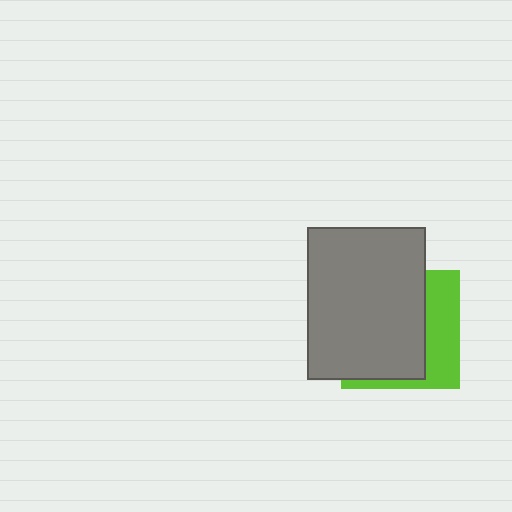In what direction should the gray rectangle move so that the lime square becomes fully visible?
The gray rectangle should move left. That is the shortest direction to clear the overlap and leave the lime square fully visible.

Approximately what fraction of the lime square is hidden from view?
Roughly 65% of the lime square is hidden behind the gray rectangle.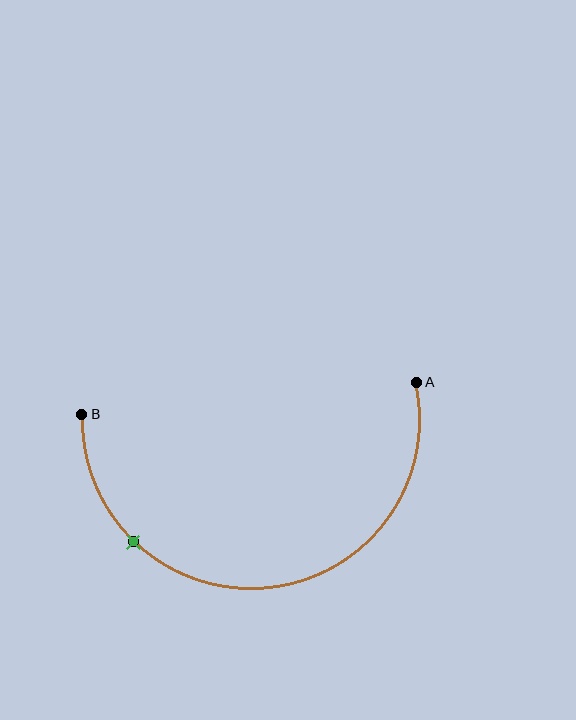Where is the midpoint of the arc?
The arc midpoint is the point on the curve farthest from the straight line joining A and B. It sits below that line.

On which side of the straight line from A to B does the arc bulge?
The arc bulges below the straight line connecting A and B.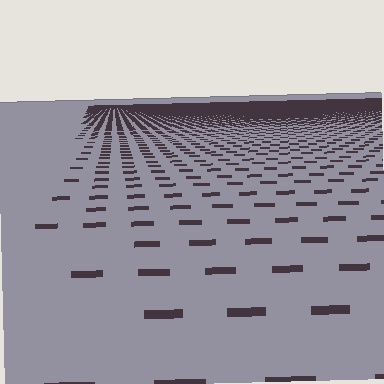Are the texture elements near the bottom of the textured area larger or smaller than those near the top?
Larger. Near the bottom, elements are closer to the viewer and appear at a bigger on-screen size.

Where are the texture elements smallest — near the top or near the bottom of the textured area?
Near the top.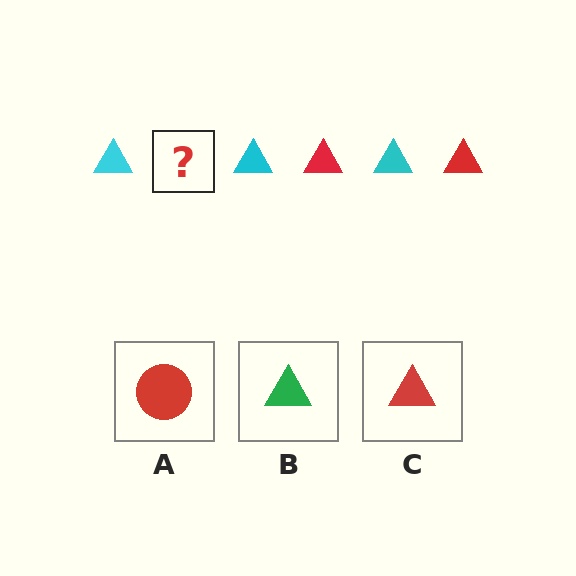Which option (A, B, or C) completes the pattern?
C.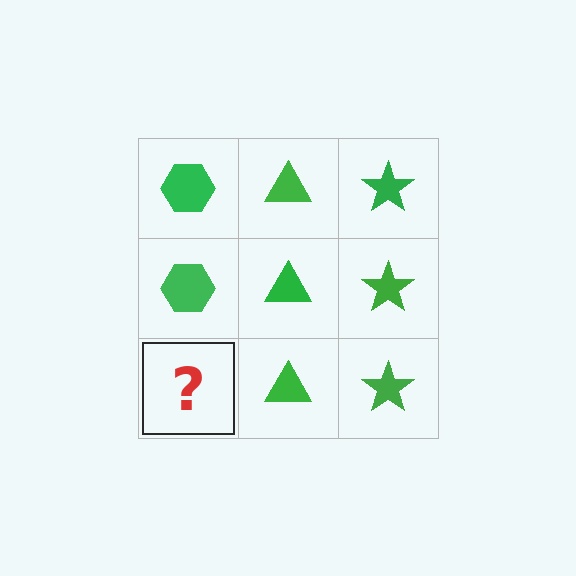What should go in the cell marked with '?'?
The missing cell should contain a green hexagon.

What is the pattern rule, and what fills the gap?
The rule is that each column has a consistent shape. The gap should be filled with a green hexagon.